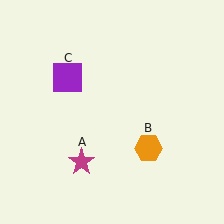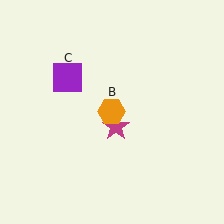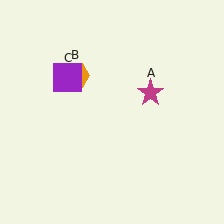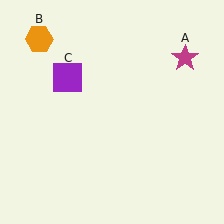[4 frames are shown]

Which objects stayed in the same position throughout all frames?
Purple square (object C) remained stationary.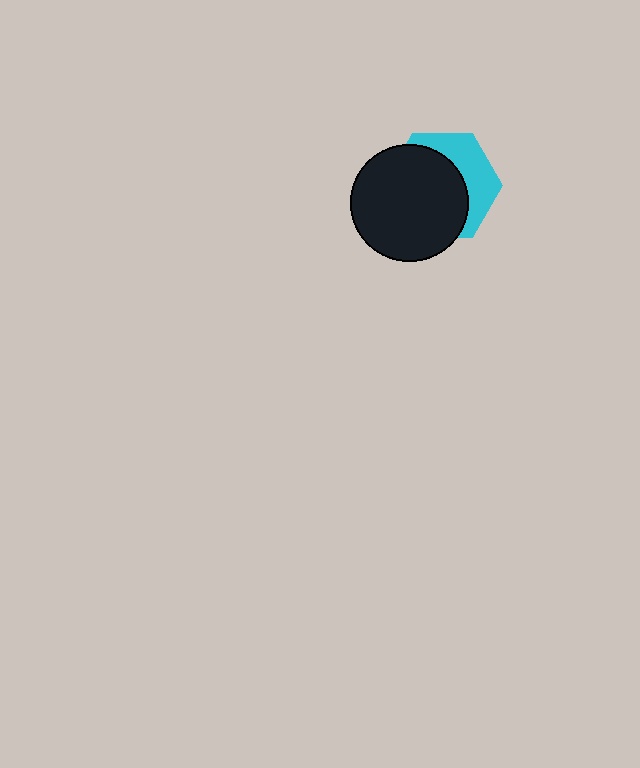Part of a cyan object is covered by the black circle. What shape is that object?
It is a hexagon.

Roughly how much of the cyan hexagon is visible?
A small part of it is visible (roughly 37%).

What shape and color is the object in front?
The object in front is a black circle.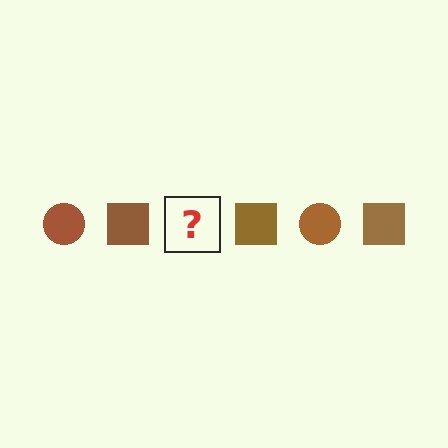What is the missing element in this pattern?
The missing element is a brown circle.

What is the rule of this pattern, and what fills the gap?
The rule is that the pattern cycles through circle, square shapes in brown. The gap should be filled with a brown circle.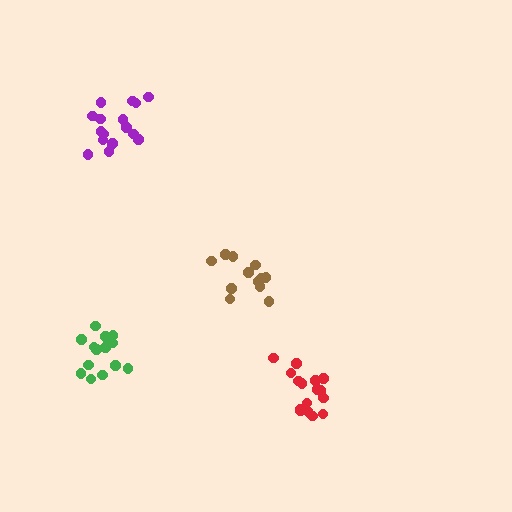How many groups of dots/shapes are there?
There are 4 groups.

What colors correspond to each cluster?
The clusters are colored: purple, brown, red, green.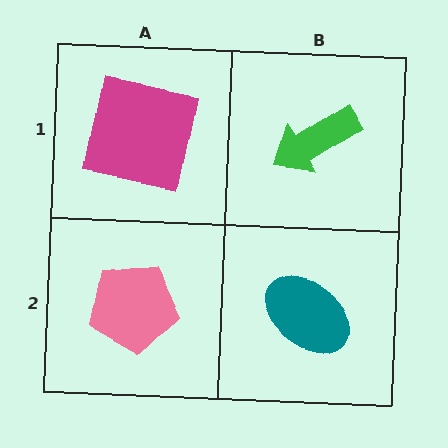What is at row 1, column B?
A green arrow.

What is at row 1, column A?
A magenta square.